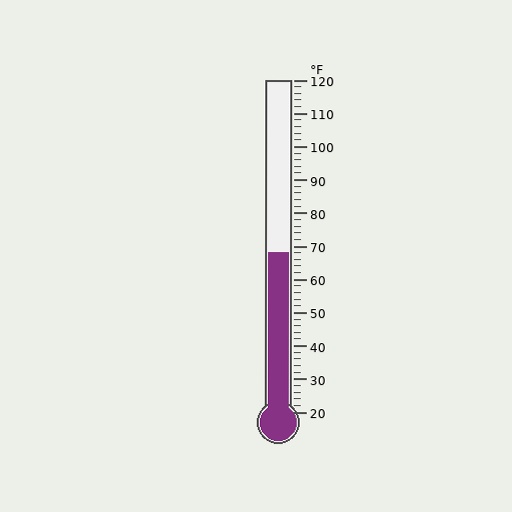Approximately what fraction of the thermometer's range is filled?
The thermometer is filled to approximately 50% of its range.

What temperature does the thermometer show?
The thermometer shows approximately 68°F.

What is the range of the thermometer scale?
The thermometer scale ranges from 20°F to 120°F.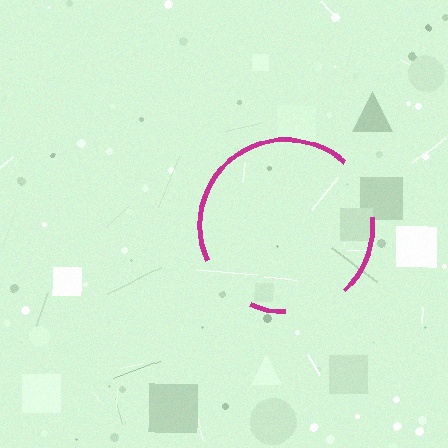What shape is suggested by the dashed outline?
The dashed outline suggests a circle.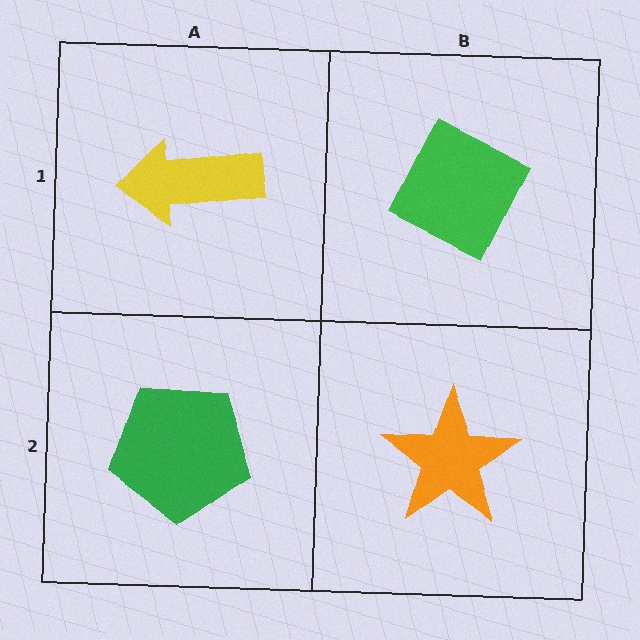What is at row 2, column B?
An orange star.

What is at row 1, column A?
A yellow arrow.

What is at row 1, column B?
A green diamond.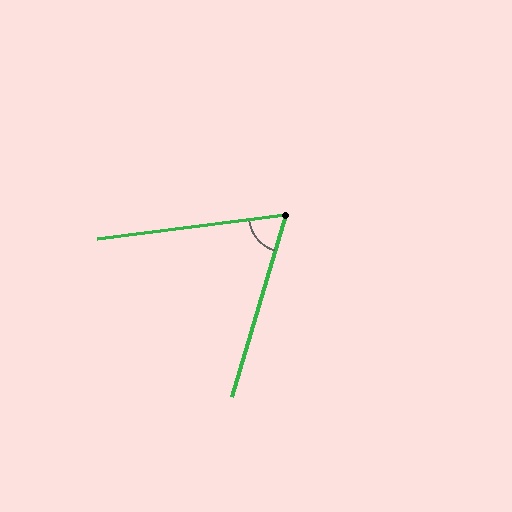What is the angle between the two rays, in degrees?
Approximately 66 degrees.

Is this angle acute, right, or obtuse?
It is acute.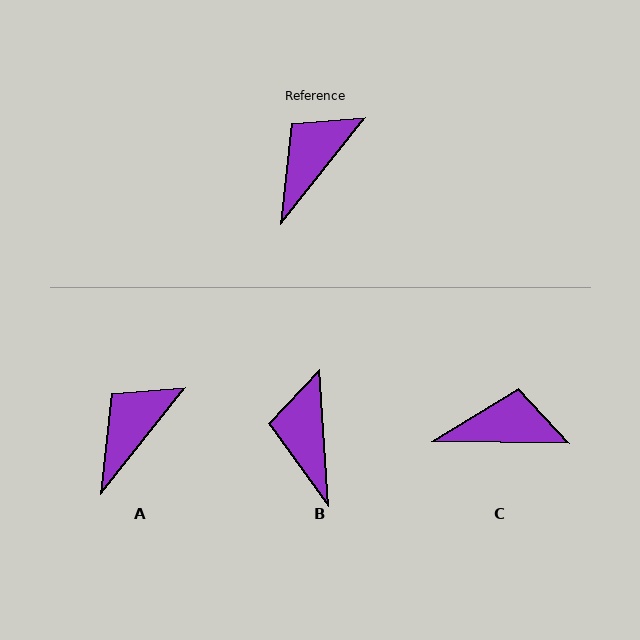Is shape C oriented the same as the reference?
No, it is off by about 52 degrees.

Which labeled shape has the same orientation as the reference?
A.